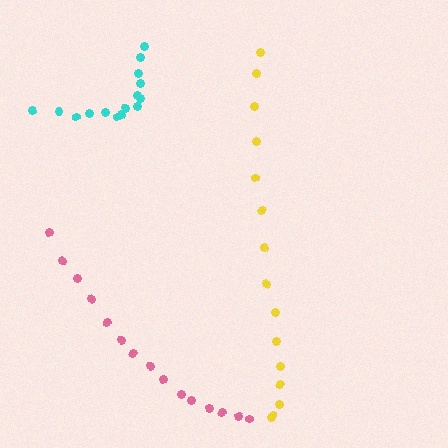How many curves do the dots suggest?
There are 3 distinct paths.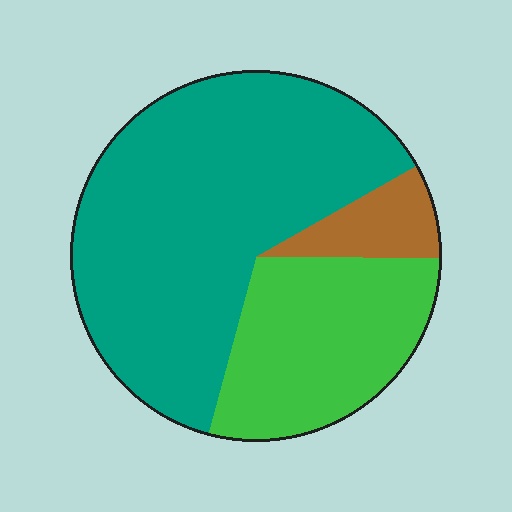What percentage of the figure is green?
Green takes up about one quarter (1/4) of the figure.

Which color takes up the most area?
Teal, at roughly 65%.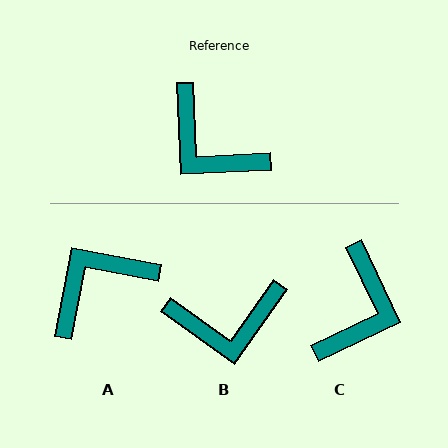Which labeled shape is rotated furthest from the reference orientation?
C, about 113 degrees away.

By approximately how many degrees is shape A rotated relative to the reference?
Approximately 103 degrees clockwise.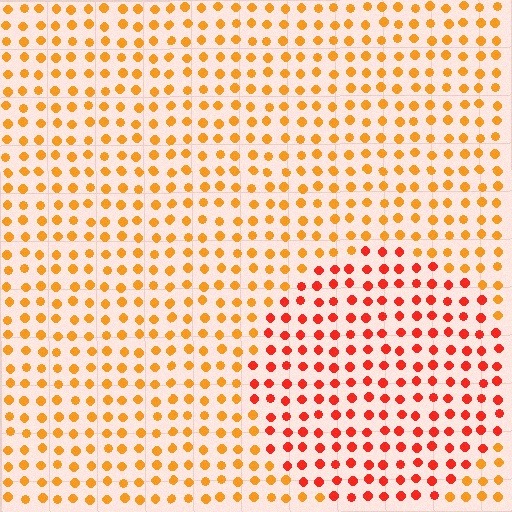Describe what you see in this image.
The image is filled with small orange elements in a uniform arrangement. A circle-shaped region is visible where the elements are tinted to a slightly different hue, forming a subtle color boundary.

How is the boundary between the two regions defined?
The boundary is defined purely by a slight shift in hue (about 32 degrees). Spacing, size, and orientation are identical on both sides.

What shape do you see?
I see a circle.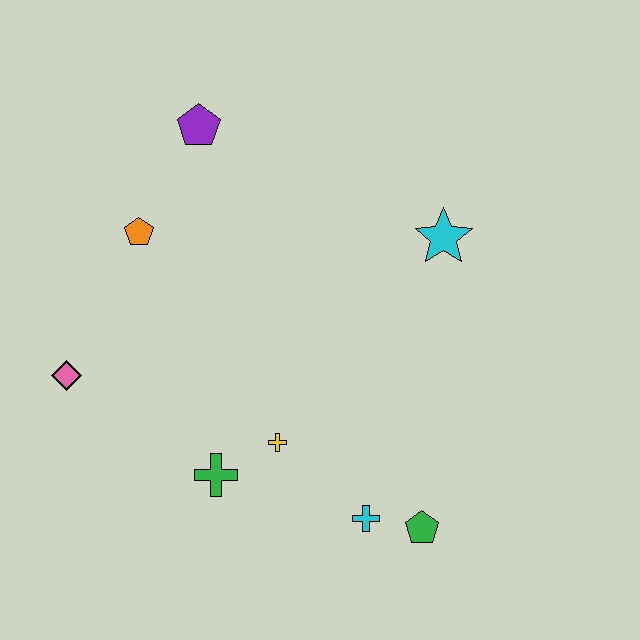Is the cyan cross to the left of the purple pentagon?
No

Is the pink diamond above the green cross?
Yes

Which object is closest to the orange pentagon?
The purple pentagon is closest to the orange pentagon.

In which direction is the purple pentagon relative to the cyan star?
The purple pentagon is to the left of the cyan star.